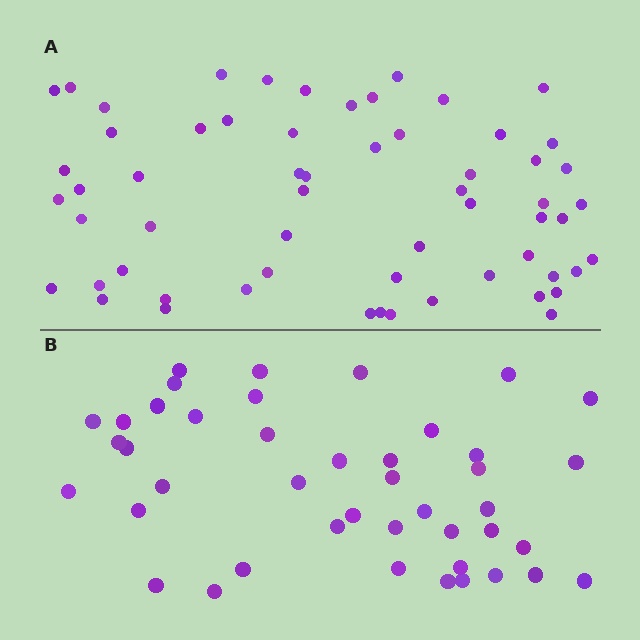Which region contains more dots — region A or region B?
Region A (the top region) has more dots.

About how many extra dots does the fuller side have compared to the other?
Region A has approximately 15 more dots than region B.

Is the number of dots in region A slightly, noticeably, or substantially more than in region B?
Region A has noticeably more, but not dramatically so. The ratio is roughly 1.4 to 1.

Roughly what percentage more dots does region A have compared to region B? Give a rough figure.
About 40% more.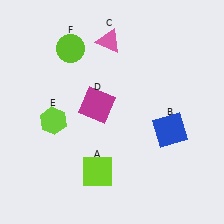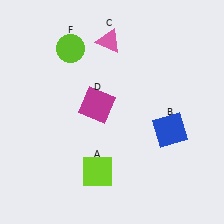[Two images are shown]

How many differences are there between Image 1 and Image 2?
There is 1 difference between the two images.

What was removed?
The lime hexagon (E) was removed in Image 2.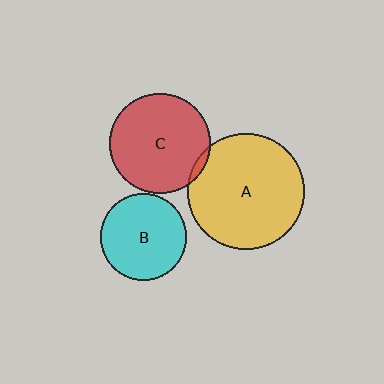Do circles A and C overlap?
Yes.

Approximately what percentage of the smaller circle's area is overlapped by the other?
Approximately 5%.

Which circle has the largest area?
Circle A (yellow).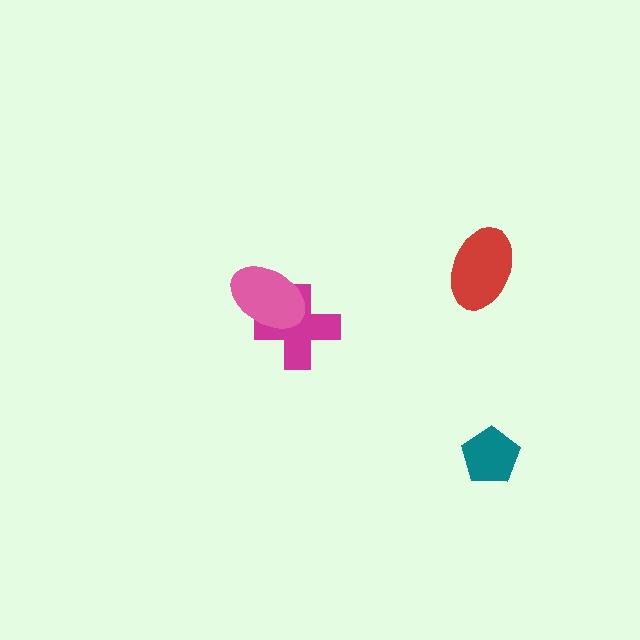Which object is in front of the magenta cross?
The pink ellipse is in front of the magenta cross.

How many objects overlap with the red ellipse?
0 objects overlap with the red ellipse.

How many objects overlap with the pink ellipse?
1 object overlaps with the pink ellipse.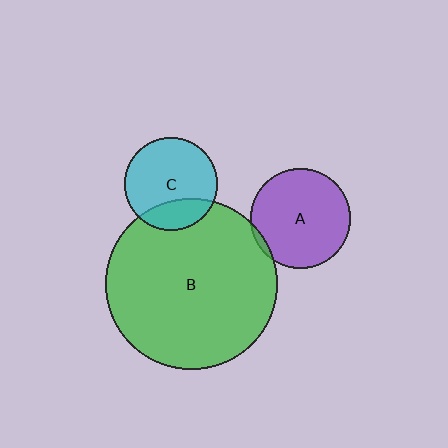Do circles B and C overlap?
Yes.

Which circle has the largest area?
Circle B (green).